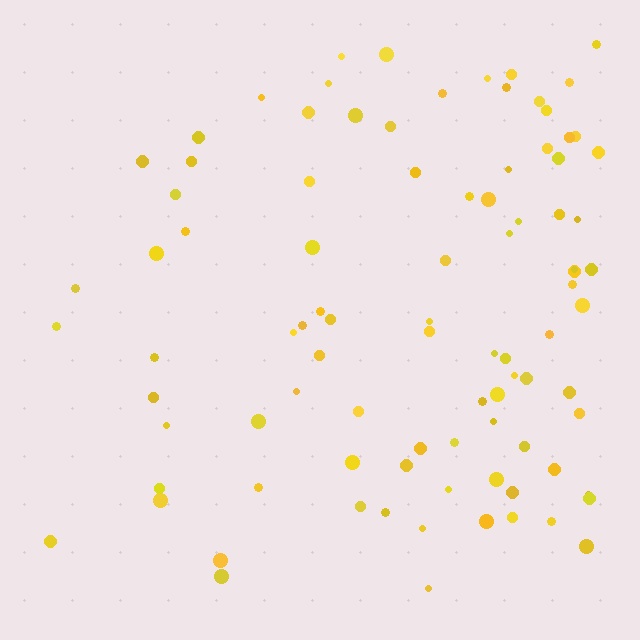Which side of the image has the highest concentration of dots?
The right.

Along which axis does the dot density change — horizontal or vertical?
Horizontal.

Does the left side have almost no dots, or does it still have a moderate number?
Still a moderate number, just noticeably fewer than the right.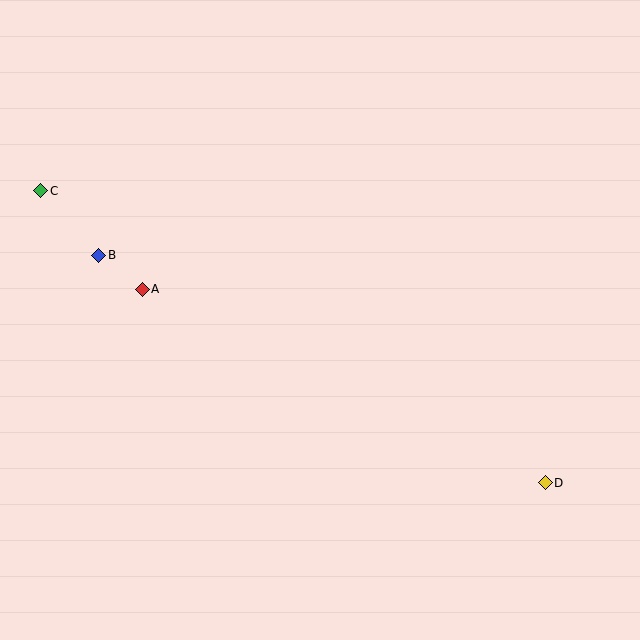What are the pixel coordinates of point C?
Point C is at (41, 191).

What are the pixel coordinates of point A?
Point A is at (142, 289).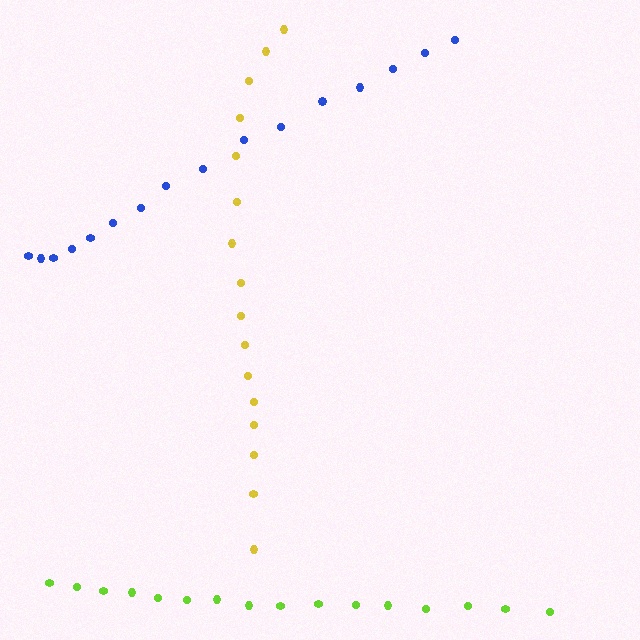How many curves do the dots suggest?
There are 3 distinct paths.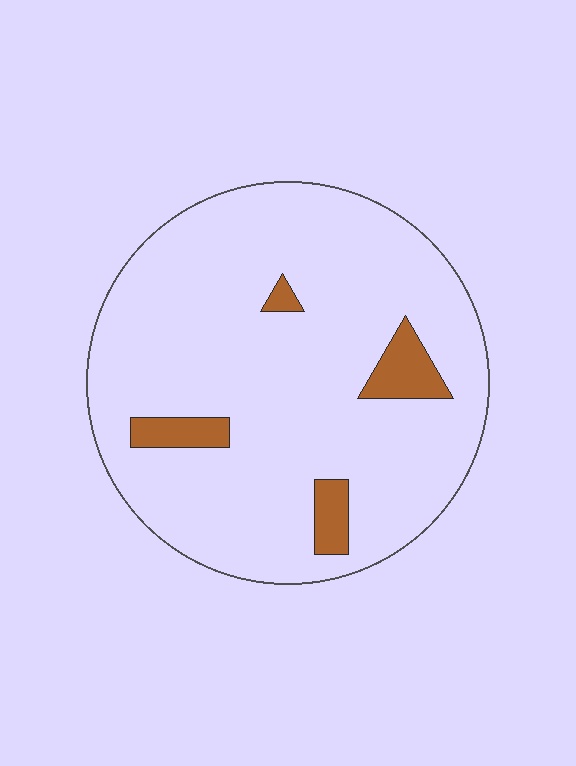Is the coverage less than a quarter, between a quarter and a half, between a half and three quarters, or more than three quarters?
Less than a quarter.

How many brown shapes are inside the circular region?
4.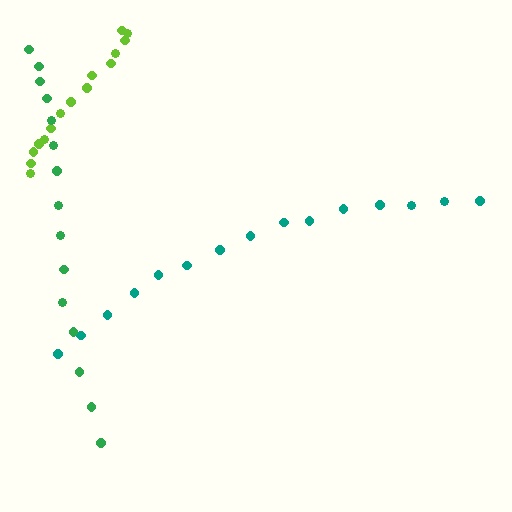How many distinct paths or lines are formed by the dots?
There are 3 distinct paths.